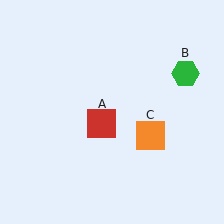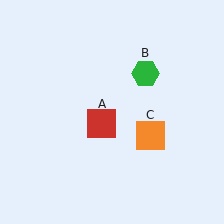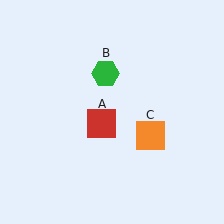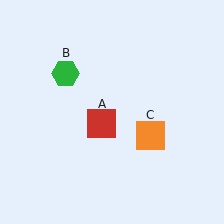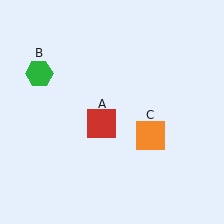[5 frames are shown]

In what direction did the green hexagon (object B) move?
The green hexagon (object B) moved left.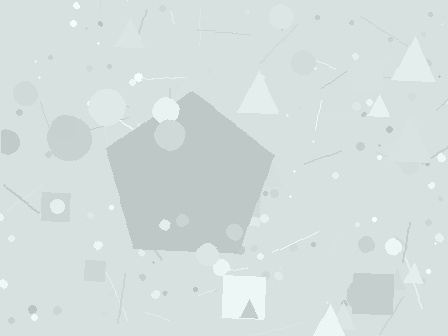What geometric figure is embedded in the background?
A pentagon is embedded in the background.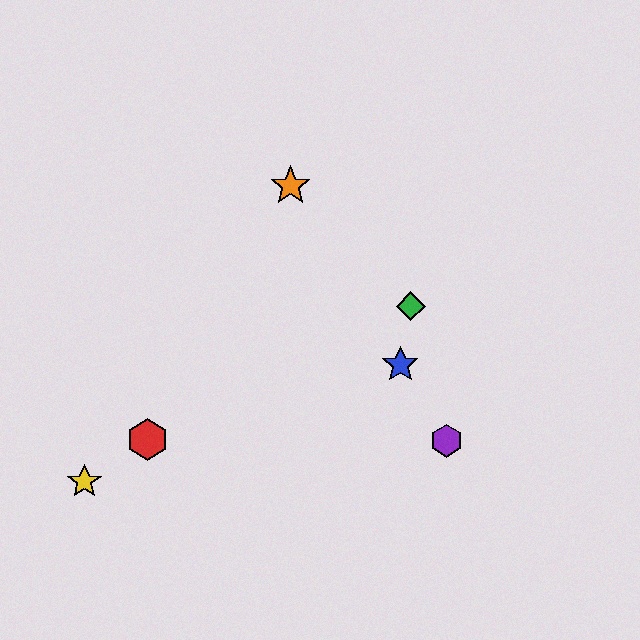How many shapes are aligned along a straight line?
3 shapes (the blue star, the purple hexagon, the orange star) are aligned along a straight line.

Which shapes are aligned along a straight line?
The blue star, the purple hexagon, the orange star are aligned along a straight line.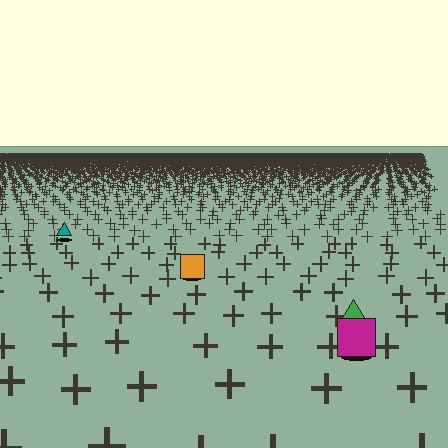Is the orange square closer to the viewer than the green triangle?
No. The green triangle is closer — you can tell from the texture gradient: the ground texture is coarser near it.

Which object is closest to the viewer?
The magenta square is closest. The texture marks near it are larger and more spread out.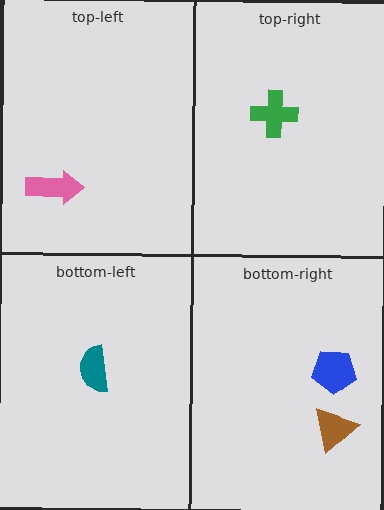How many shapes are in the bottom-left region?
1.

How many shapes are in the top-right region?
1.